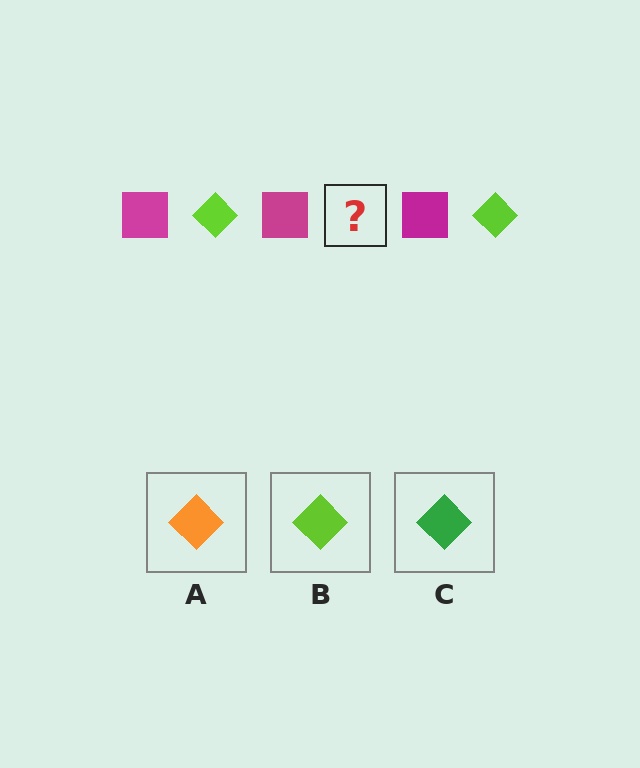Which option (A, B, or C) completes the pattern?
B.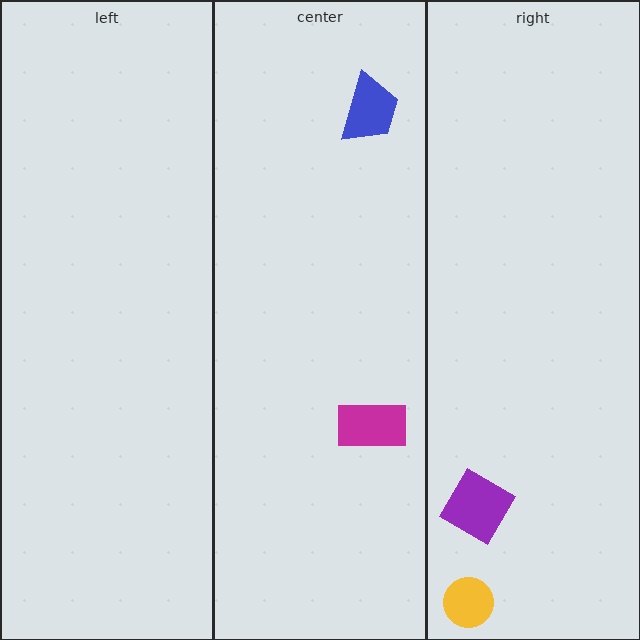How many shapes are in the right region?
2.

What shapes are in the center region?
The blue trapezoid, the magenta rectangle.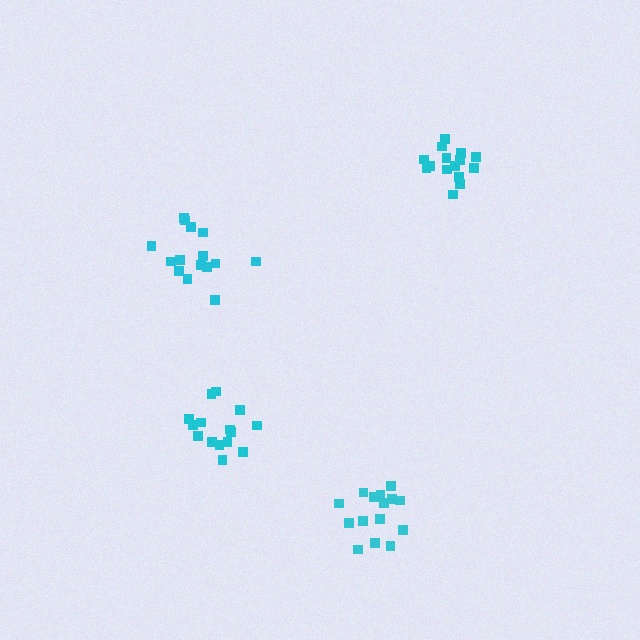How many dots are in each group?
Group 1: 15 dots, Group 2: 15 dots, Group 3: 15 dots, Group 4: 15 dots (60 total).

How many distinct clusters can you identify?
There are 4 distinct clusters.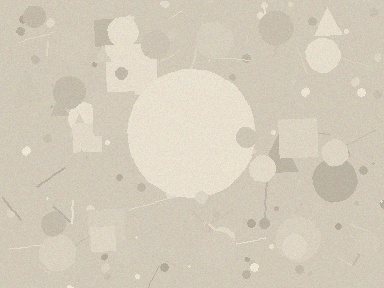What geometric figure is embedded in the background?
A circle is embedded in the background.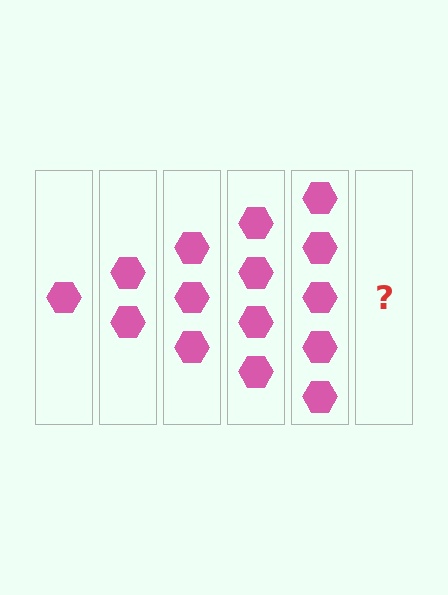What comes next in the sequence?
The next element should be 6 hexagons.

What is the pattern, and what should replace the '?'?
The pattern is that each step adds one more hexagon. The '?' should be 6 hexagons.